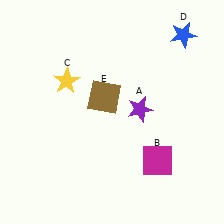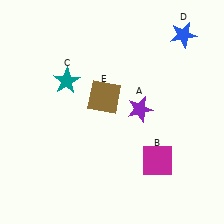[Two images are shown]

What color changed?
The star (C) changed from yellow in Image 1 to teal in Image 2.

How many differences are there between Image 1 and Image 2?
There is 1 difference between the two images.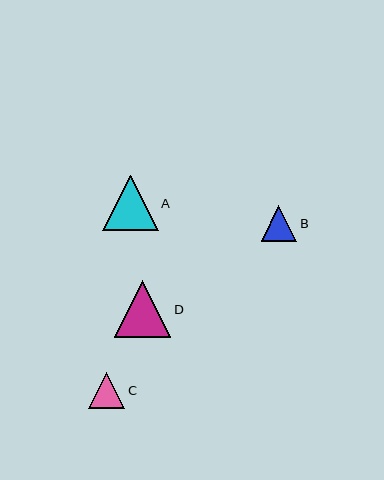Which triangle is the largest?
Triangle D is the largest with a size of approximately 57 pixels.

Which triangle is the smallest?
Triangle B is the smallest with a size of approximately 36 pixels.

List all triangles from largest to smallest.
From largest to smallest: D, A, C, B.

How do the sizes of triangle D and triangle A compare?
Triangle D and triangle A are approximately the same size.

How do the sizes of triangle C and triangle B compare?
Triangle C and triangle B are approximately the same size.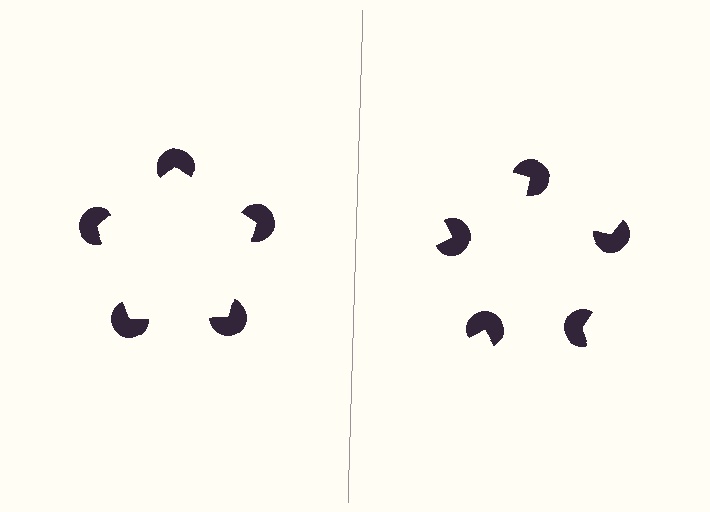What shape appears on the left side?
An illusory pentagon.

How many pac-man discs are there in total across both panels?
10 — 5 on each side.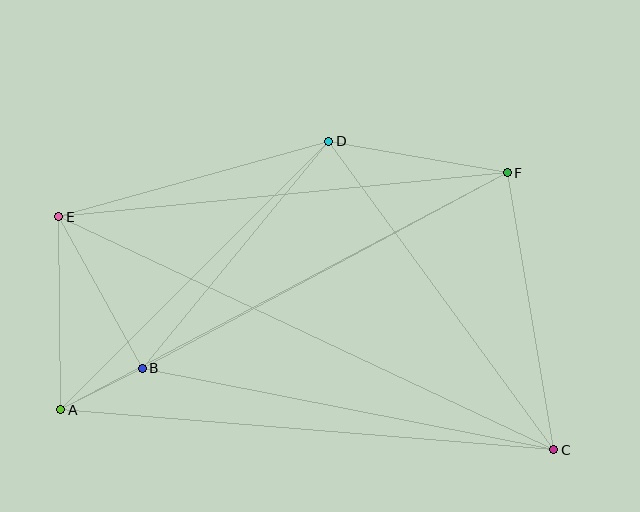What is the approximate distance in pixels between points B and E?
The distance between B and E is approximately 173 pixels.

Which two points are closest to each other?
Points A and B are closest to each other.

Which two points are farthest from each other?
Points C and E are farthest from each other.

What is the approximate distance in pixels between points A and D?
The distance between A and D is approximately 379 pixels.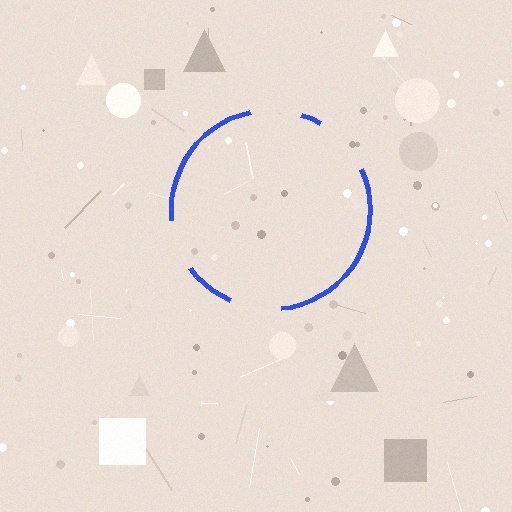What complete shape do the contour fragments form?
The contour fragments form a circle.